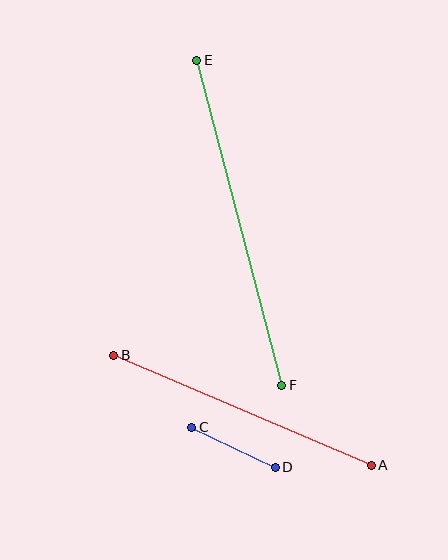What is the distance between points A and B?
The distance is approximately 280 pixels.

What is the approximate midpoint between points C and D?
The midpoint is at approximately (234, 447) pixels.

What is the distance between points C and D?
The distance is approximately 93 pixels.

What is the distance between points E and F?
The distance is approximately 336 pixels.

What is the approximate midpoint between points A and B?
The midpoint is at approximately (243, 410) pixels.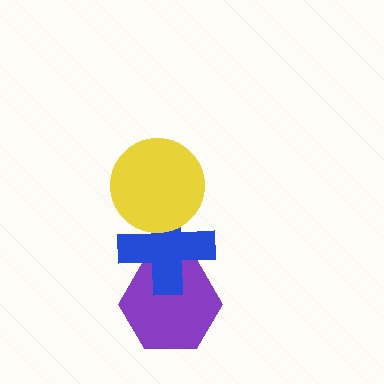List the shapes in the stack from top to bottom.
From top to bottom: the yellow circle, the blue cross, the purple hexagon.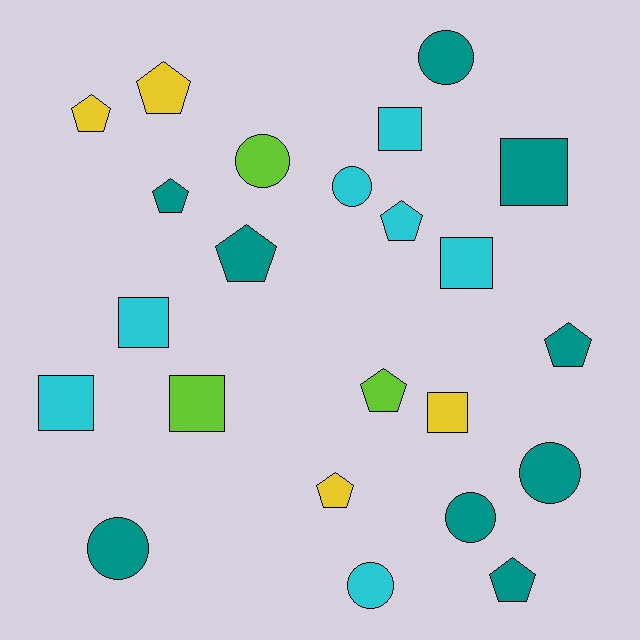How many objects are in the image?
There are 23 objects.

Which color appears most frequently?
Teal, with 9 objects.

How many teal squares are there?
There is 1 teal square.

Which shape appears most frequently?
Pentagon, with 9 objects.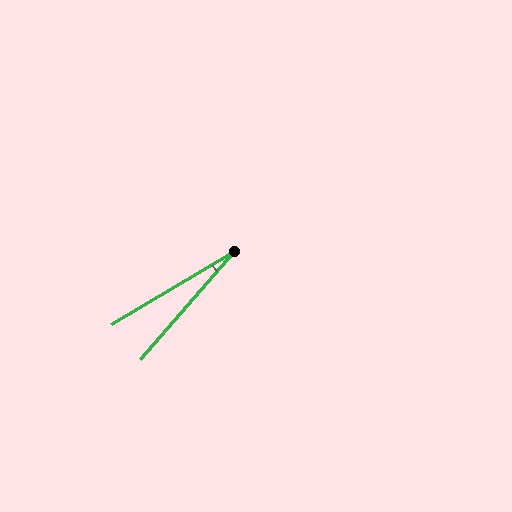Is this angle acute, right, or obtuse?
It is acute.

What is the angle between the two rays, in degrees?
Approximately 18 degrees.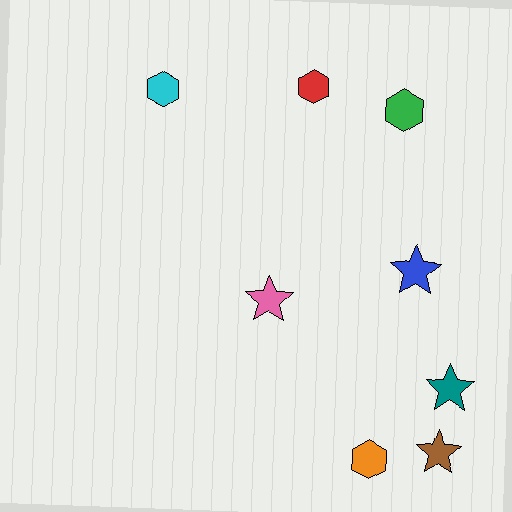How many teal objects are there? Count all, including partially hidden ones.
There is 1 teal object.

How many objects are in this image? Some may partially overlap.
There are 8 objects.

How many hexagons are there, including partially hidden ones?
There are 4 hexagons.